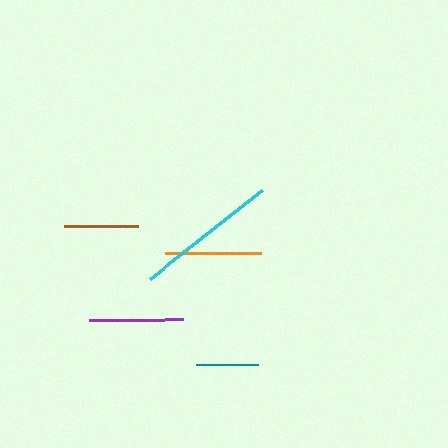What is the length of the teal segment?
The teal segment is approximately 62 pixels long.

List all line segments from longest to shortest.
From longest to shortest: cyan, orange, purple, brown, teal.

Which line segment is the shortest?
The teal line is the shortest at approximately 62 pixels.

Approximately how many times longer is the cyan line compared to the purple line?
The cyan line is approximately 1.5 times the length of the purple line.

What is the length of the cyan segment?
The cyan segment is approximately 143 pixels long.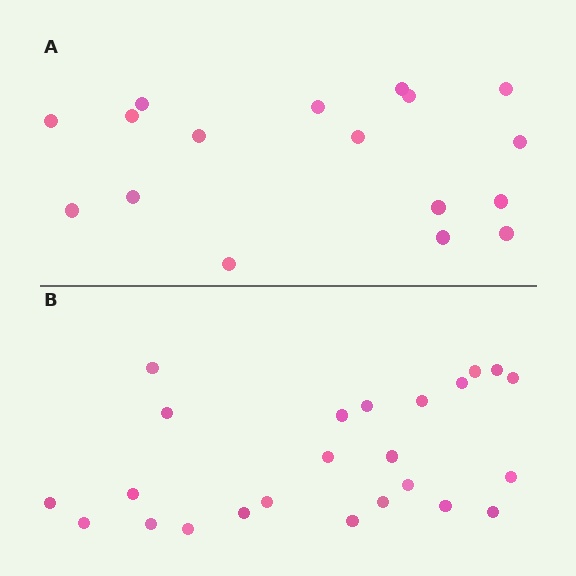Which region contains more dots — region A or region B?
Region B (the bottom region) has more dots.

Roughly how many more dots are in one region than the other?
Region B has roughly 8 or so more dots than region A.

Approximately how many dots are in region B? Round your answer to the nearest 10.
About 20 dots. (The exact count is 24, which rounds to 20.)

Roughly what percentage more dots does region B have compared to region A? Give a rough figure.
About 40% more.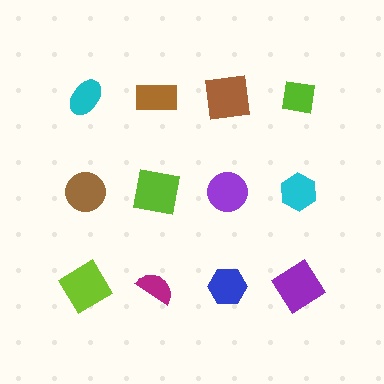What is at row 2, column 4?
A cyan hexagon.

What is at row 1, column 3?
A brown square.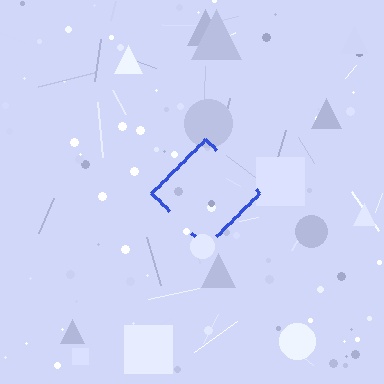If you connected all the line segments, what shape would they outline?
They would outline a diamond.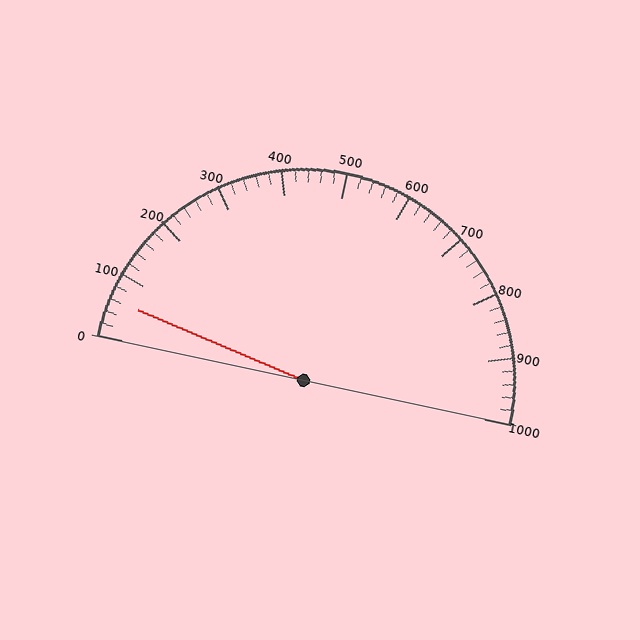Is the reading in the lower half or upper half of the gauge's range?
The reading is in the lower half of the range (0 to 1000).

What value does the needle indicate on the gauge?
The needle indicates approximately 60.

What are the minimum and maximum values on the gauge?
The gauge ranges from 0 to 1000.